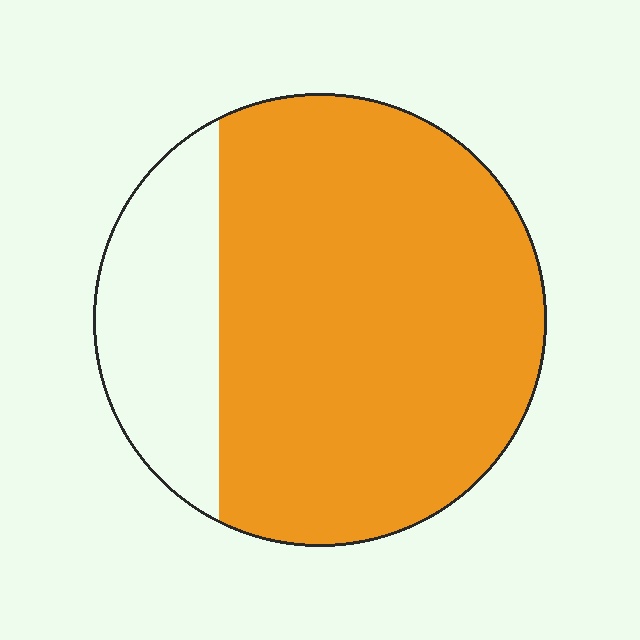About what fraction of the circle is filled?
About three quarters (3/4).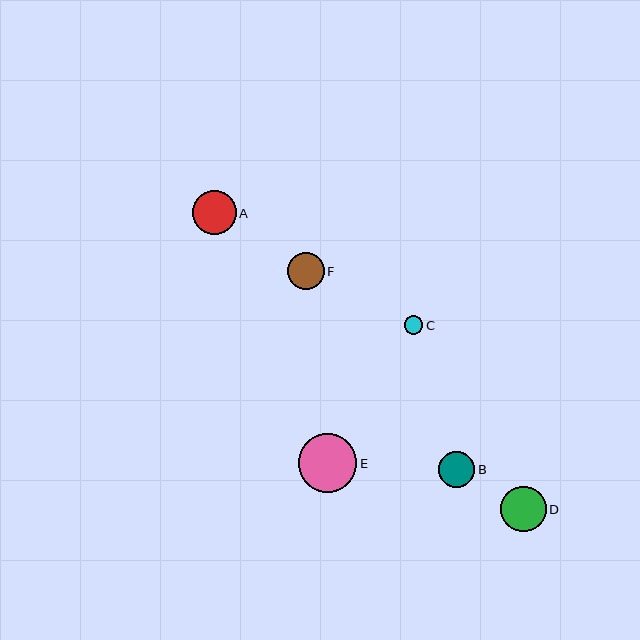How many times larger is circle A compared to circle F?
Circle A is approximately 1.2 times the size of circle F.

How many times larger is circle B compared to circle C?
Circle B is approximately 1.9 times the size of circle C.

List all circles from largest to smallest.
From largest to smallest: E, D, A, F, B, C.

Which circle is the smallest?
Circle C is the smallest with a size of approximately 18 pixels.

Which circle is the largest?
Circle E is the largest with a size of approximately 58 pixels.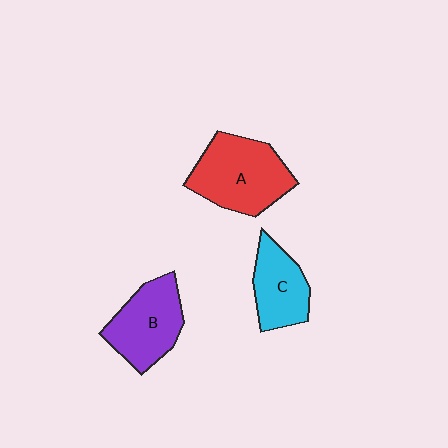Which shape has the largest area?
Shape A (red).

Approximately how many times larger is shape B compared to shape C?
Approximately 1.3 times.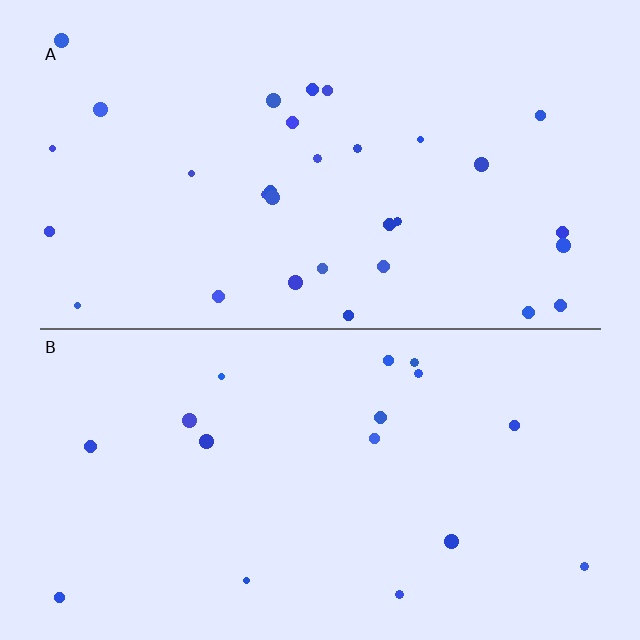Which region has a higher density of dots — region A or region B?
A (the top).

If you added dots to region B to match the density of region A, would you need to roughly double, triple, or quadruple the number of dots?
Approximately double.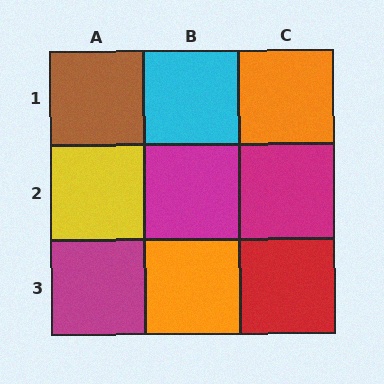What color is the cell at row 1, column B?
Cyan.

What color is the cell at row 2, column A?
Yellow.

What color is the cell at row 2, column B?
Magenta.